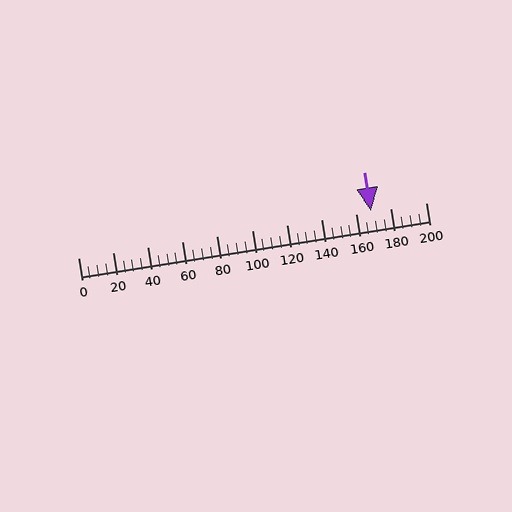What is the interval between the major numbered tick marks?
The major tick marks are spaced 20 units apart.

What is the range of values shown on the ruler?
The ruler shows values from 0 to 200.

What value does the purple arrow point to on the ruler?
The purple arrow points to approximately 168.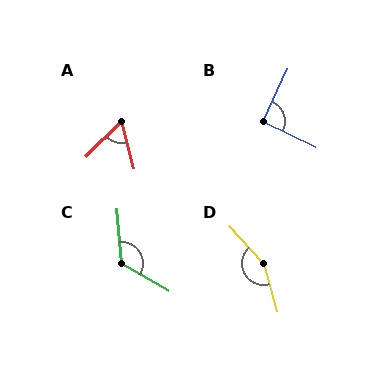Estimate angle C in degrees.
Approximately 126 degrees.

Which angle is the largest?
D, at approximately 153 degrees.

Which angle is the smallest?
A, at approximately 59 degrees.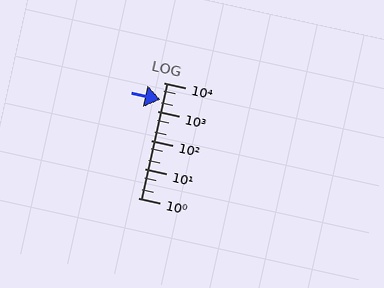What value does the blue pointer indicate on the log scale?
The pointer indicates approximately 2500.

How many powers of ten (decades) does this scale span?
The scale spans 4 decades, from 1 to 10000.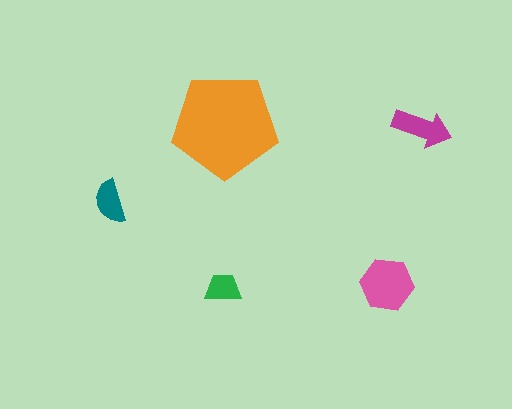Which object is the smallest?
The green trapezoid.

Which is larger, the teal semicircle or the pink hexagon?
The pink hexagon.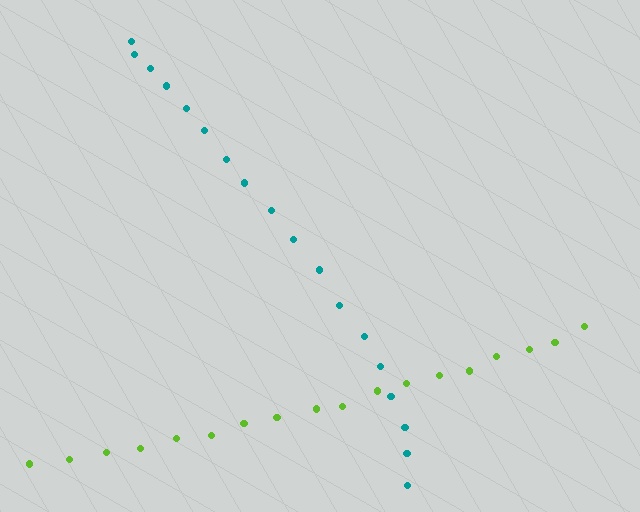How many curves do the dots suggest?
There are 2 distinct paths.